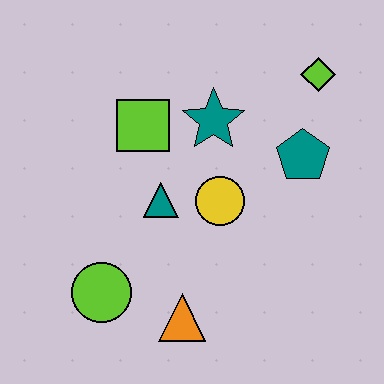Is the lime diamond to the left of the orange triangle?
No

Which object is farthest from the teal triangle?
The lime diamond is farthest from the teal triangle.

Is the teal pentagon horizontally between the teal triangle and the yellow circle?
No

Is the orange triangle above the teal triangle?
No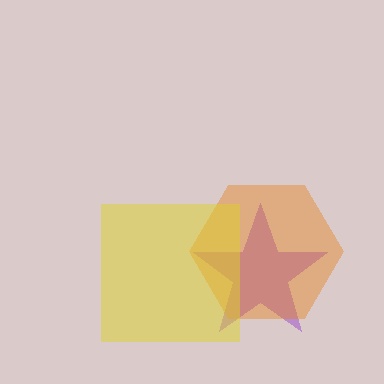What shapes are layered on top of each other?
The layered shapes are: a purple star, an orange hexagon, a yellow square.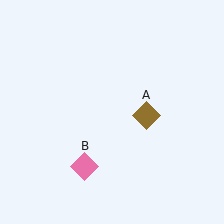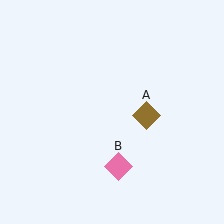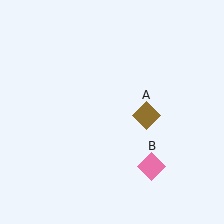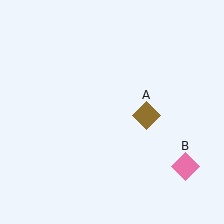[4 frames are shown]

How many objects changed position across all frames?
1 object changed position: pink diamond (object B).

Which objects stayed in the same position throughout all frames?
Brown diamond (object A) remained stationary.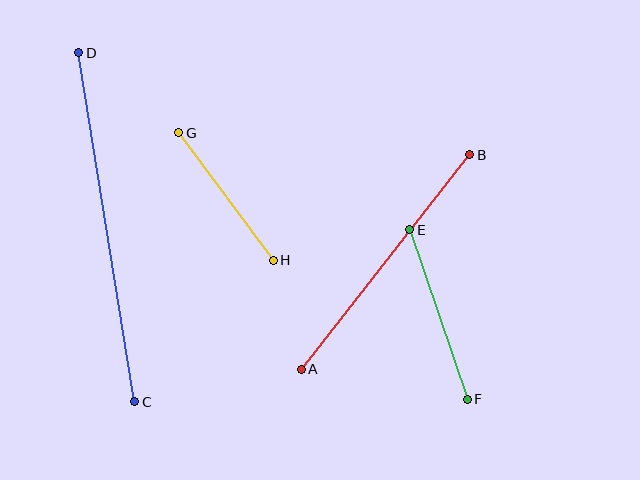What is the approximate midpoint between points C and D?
The midpoint is at approximately (107, 227) pixels.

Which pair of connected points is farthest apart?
Points C and D are farthest apart.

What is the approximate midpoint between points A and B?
The midpoint is at approximately (385, 262) pixels.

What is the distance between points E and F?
The distance is approximately 179 pixels.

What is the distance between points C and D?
The distance is approximately 354 pixels.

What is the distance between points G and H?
The distance is approximately 159 pixels.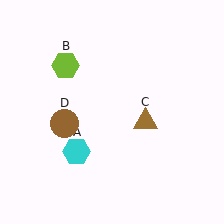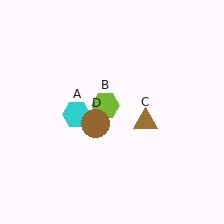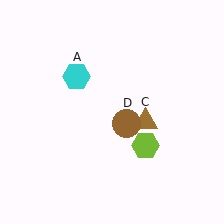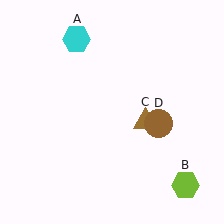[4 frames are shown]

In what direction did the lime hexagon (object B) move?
The lime hexagon (object B) moved down and to the right.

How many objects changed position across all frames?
3 objects changed position: cyan hexagon (object A), lime hexagon (object B), brown circle (object D).